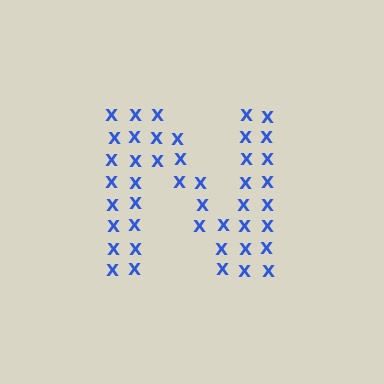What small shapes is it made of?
It is made of small letter X's.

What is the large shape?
The large shape is the letter N.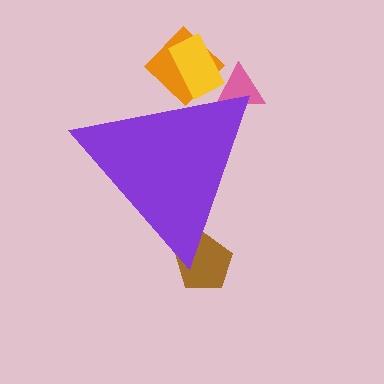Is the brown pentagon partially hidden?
Yes, the brown pentagon is partially hidden behind the purple triangle.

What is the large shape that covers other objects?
A purple triangle.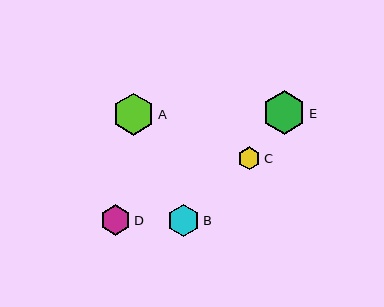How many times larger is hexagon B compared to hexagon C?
Hexagon B is approximately 1.4 times the size of hexagon C.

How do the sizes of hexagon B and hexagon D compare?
Hexagon B and hexagon D are approximately the same size.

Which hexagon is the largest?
Hexagon E is the largest with a size of approximately 44 pixels.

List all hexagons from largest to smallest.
From largest to smallest: E, A, B, D, C.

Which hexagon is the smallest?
Hexagon C is the smallest with a size of approximately 23 pixels.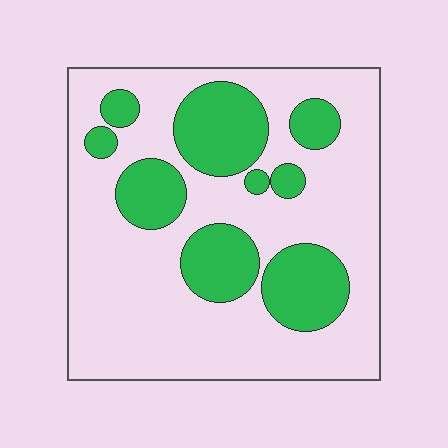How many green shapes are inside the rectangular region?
9.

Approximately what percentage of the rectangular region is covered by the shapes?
Approximately 30%.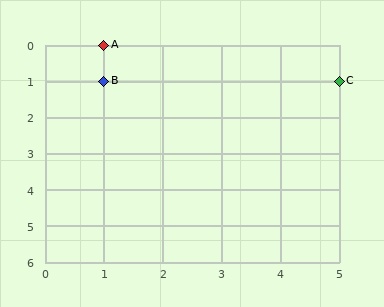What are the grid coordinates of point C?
Point C is at grid coordinates (5, 1).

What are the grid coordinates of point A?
Point A is at grid coordinates (1, 0).